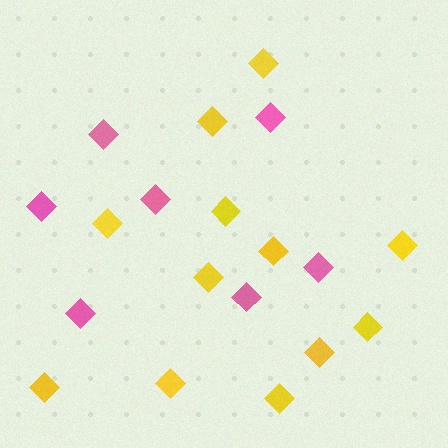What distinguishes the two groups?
There are 2 groups: one group of pink diamonds (7) and one group of yellow diamonds (12).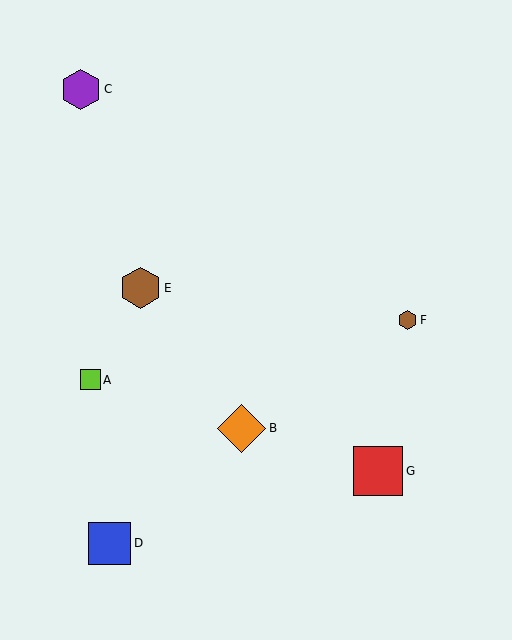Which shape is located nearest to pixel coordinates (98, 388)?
The lime square (labeled A) at (90, 380) is nearest to that location.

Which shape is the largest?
The red square (labeled G) is the largest.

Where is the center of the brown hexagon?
The center of the brown hexagon is at (407, 320).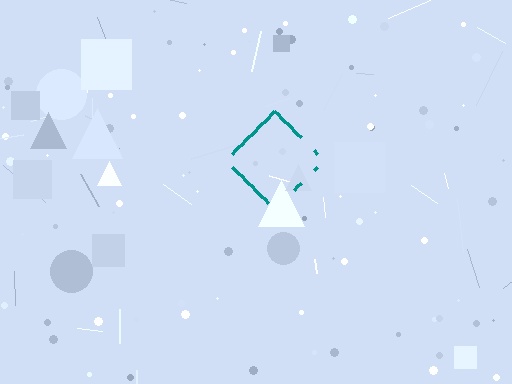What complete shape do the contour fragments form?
The contour fragments form a diamond.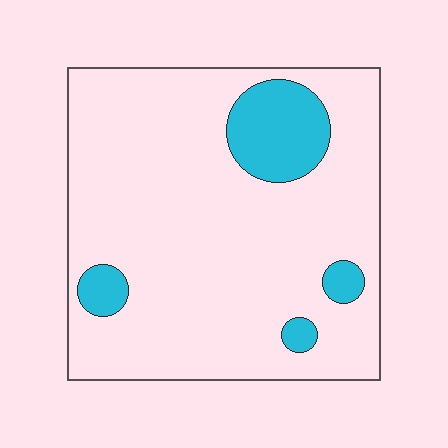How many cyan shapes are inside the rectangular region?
4.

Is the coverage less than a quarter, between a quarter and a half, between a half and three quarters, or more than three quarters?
Less than a quarter.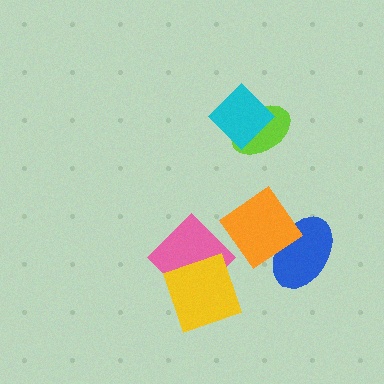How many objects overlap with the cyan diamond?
1 object overlaps with the cyan diamond.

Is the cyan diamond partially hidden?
No, no other shape covers it.